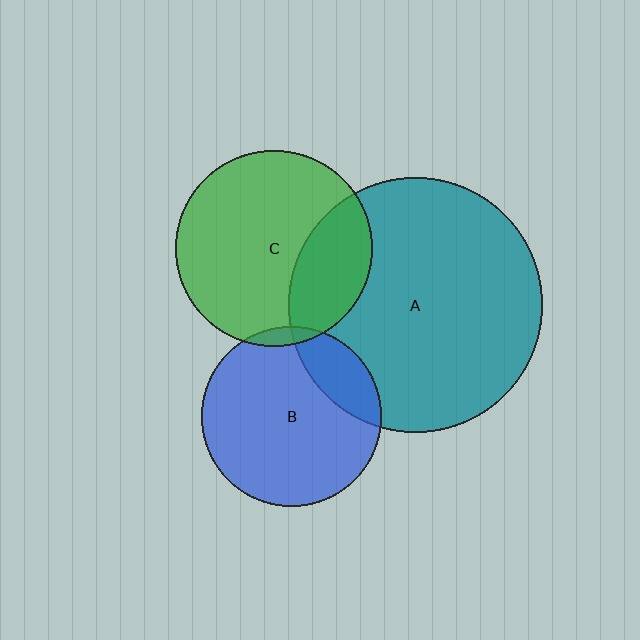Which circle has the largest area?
Circle A (teal).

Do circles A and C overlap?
Yes.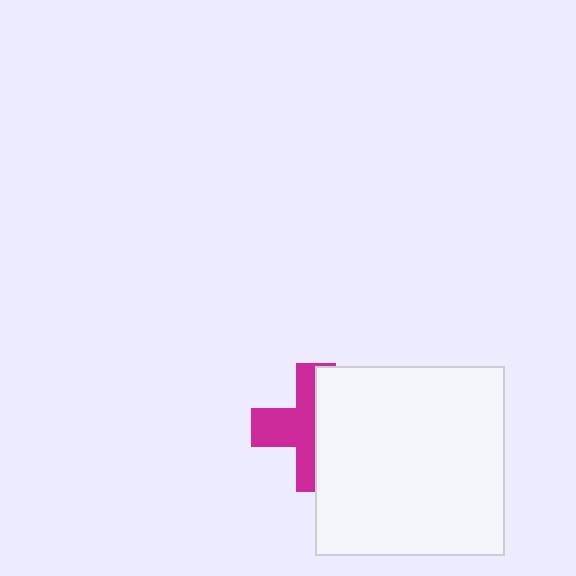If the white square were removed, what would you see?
You would see the complete magenta cross.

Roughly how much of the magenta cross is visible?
About half of it is visible (roughly 50%).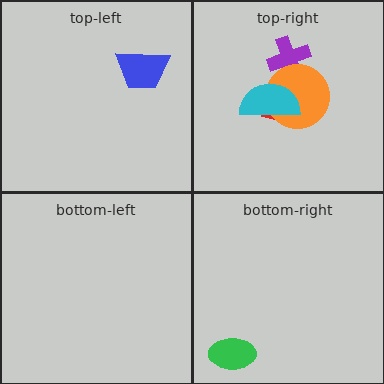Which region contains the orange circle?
The top-right region.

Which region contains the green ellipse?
The bottom-right region.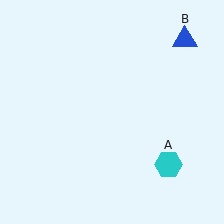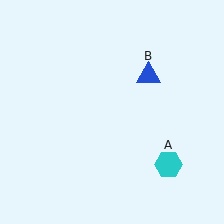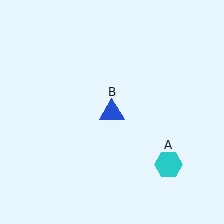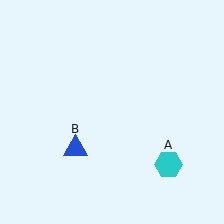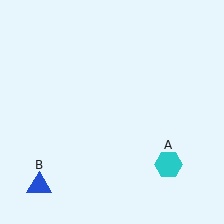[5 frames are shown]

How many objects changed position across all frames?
1 object changed position: blue triangle (object B).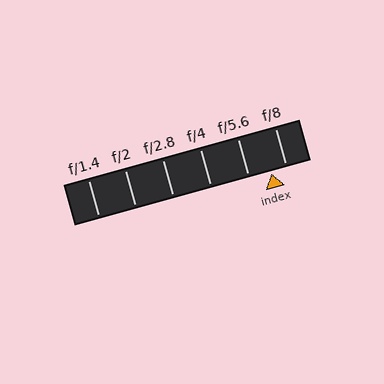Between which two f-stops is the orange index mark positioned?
The index mark is between f/5.6 and f/8.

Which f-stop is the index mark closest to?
The index mark is closest to f/8.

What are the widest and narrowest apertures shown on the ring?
The widest aperture shown is f/1.4 and the narrowest is f/8.